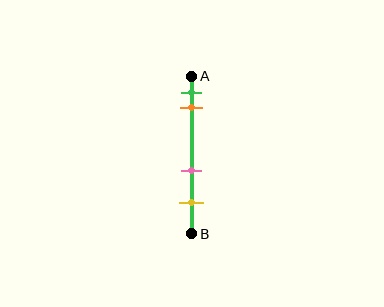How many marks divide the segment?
There are 4 marks dividing the segment.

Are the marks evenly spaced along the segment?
No, the marks are not evenly spaced.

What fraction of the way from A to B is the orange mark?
The orange mark is approximately 20% (0.2) of the way from A to B.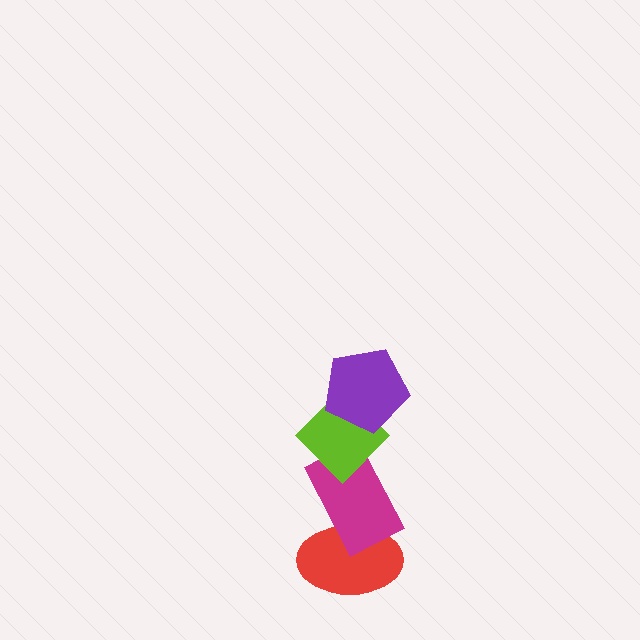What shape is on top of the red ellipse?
The magenta rectangle is on top of the red ellipse.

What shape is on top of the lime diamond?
The purple pentagon is on top of the lime diamond.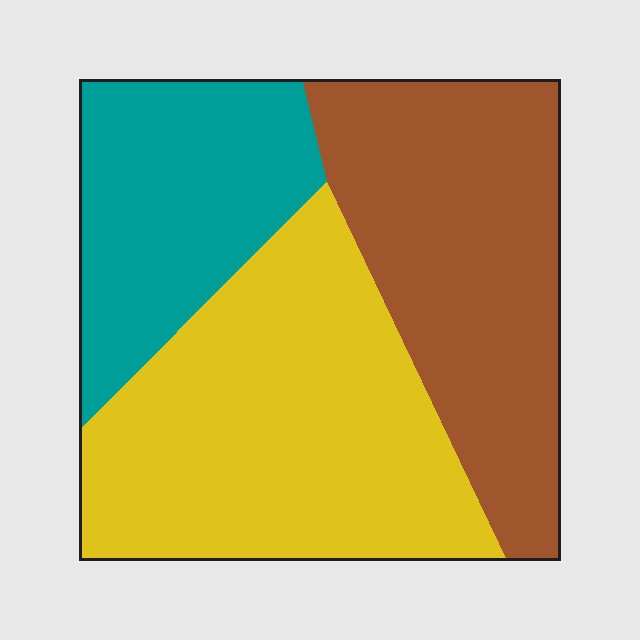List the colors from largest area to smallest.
From largest to smallest: yellow, brown, teal.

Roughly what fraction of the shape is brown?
Brown takes up between a quarter and a half of the shape.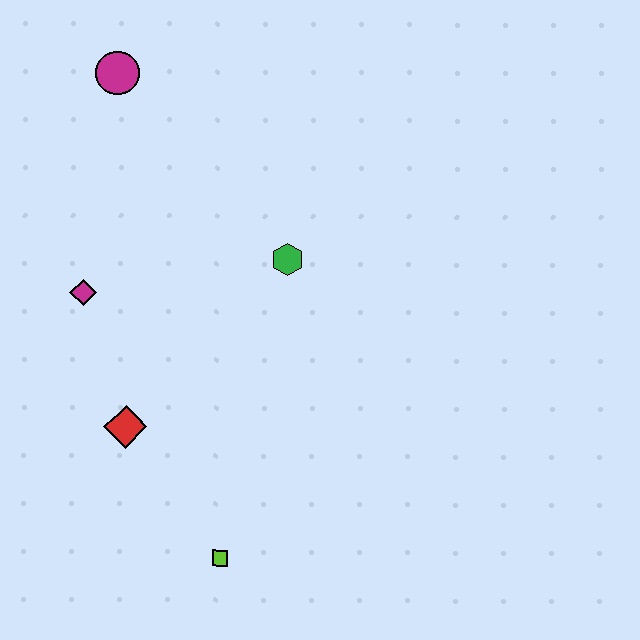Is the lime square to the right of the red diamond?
Yes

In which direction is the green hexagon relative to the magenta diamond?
The green hexagon is to the right of the magenta diamond.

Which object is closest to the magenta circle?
The magenta diamond is closest to the magenta circle.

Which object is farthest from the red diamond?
The magenta circle is farthest from the red diamond.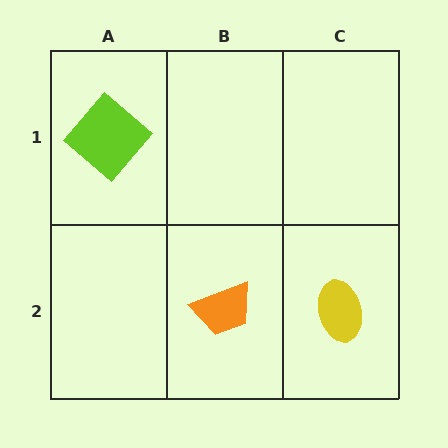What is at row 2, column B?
An orange trapezoid.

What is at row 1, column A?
A lime diamond.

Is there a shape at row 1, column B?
No, that cell is empty.